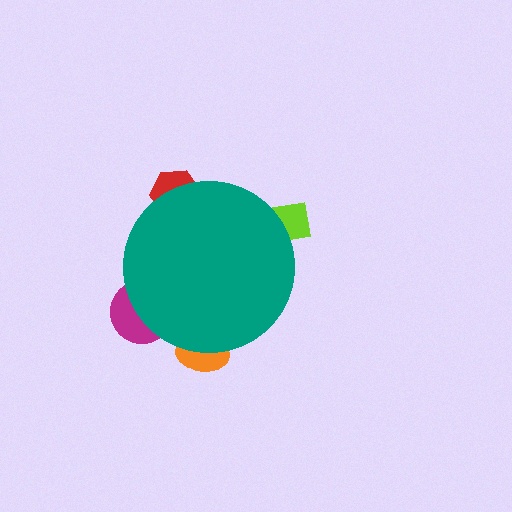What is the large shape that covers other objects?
A teal circle.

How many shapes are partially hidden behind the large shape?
4 shapes are partially hidden.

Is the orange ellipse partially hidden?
Yes, the orange ellipse is partially hidden behind the teal circle.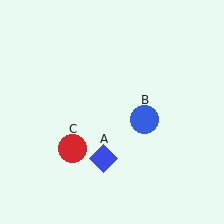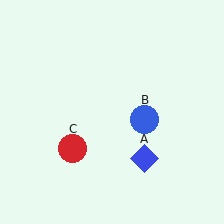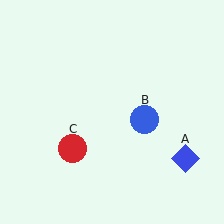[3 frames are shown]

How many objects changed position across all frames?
1 object changed position: blue diamond (object A).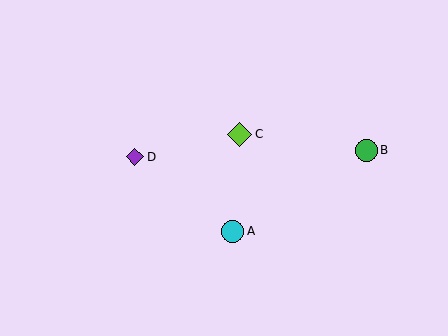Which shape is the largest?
The lime diamond (labeled C) is the largest.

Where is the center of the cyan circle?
The center of the cyan circle is at (233, 231).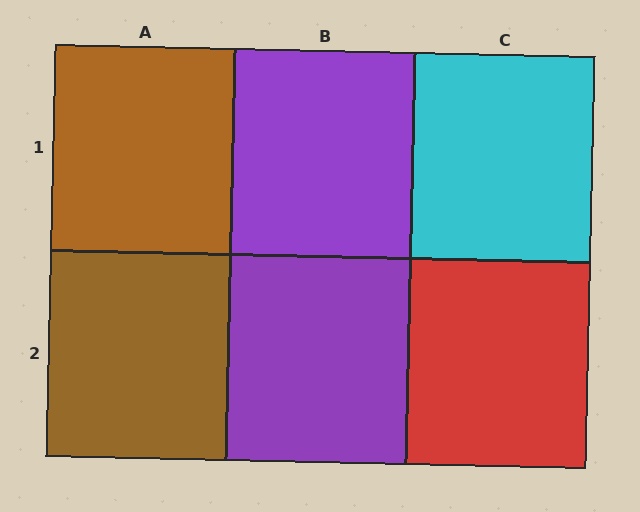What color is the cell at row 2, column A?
Brown.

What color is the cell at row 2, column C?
Red.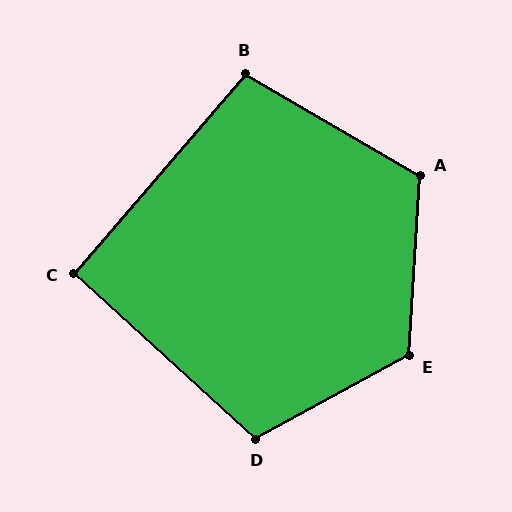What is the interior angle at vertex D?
Approximately 109 degrees (obtuse).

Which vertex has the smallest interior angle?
C, at approximately 92 degrees.